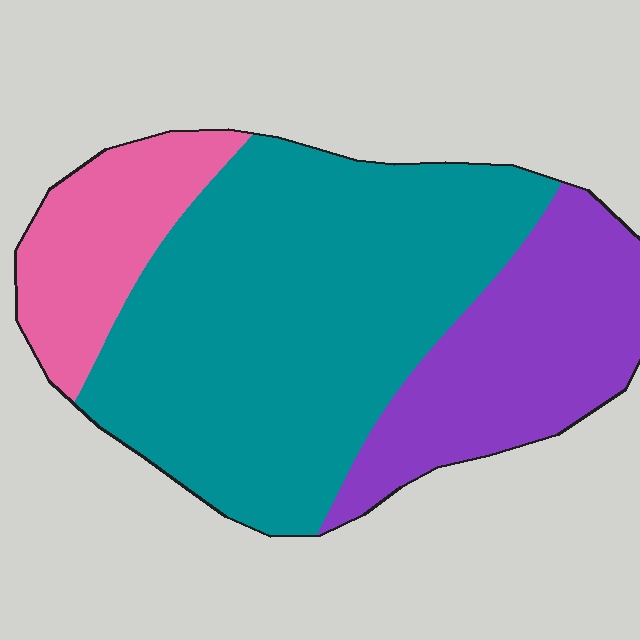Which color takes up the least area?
Pink, at roughly 15%.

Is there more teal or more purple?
Teal.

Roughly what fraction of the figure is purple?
Purple covers around 25% of the figure.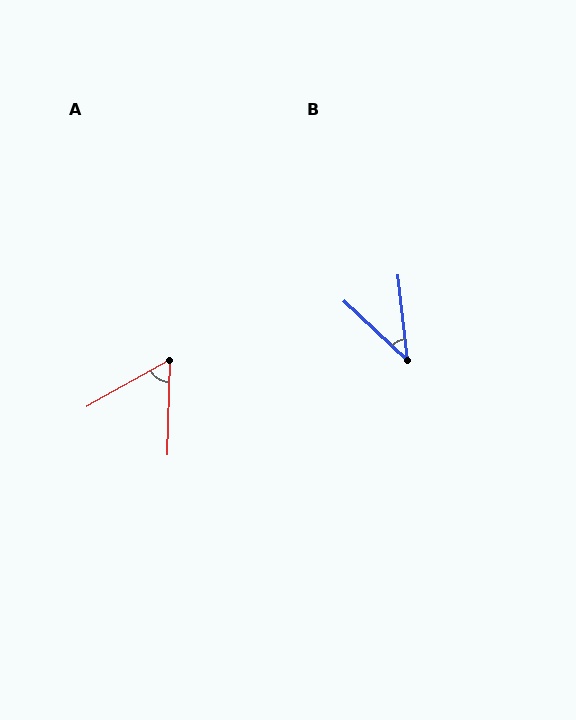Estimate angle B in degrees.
Approximately 40 degrees.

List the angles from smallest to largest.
B (40°), A (59°).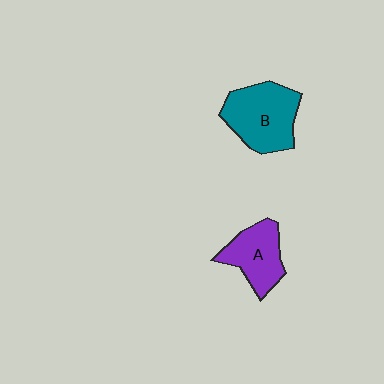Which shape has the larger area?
Shape B (teal).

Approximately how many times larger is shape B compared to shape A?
Approximately 1.4 times.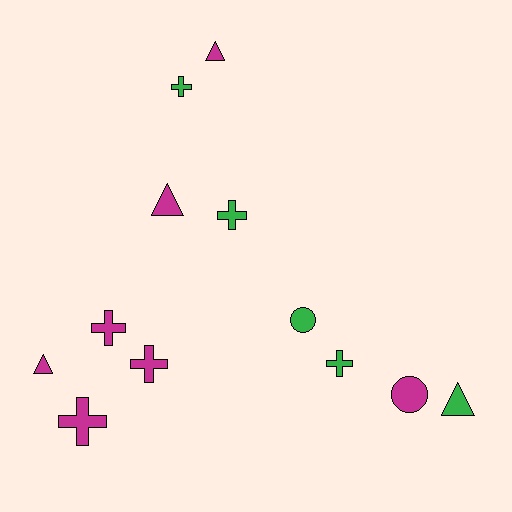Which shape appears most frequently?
Cross, with 6 objects.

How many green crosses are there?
There are 3 green crosses.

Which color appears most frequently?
Magenta, with 7 objects.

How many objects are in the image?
There are 12 objects.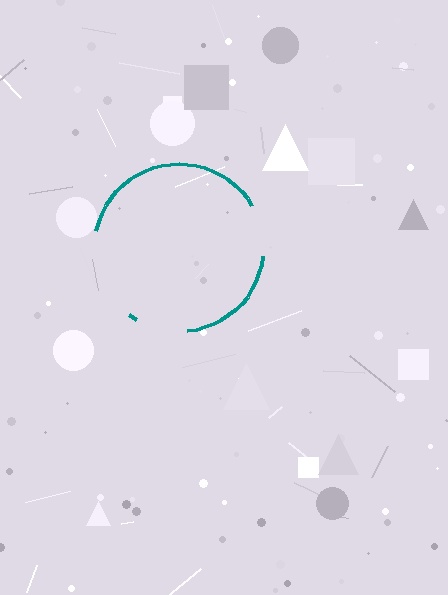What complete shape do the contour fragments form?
The contour fragments form a circle.